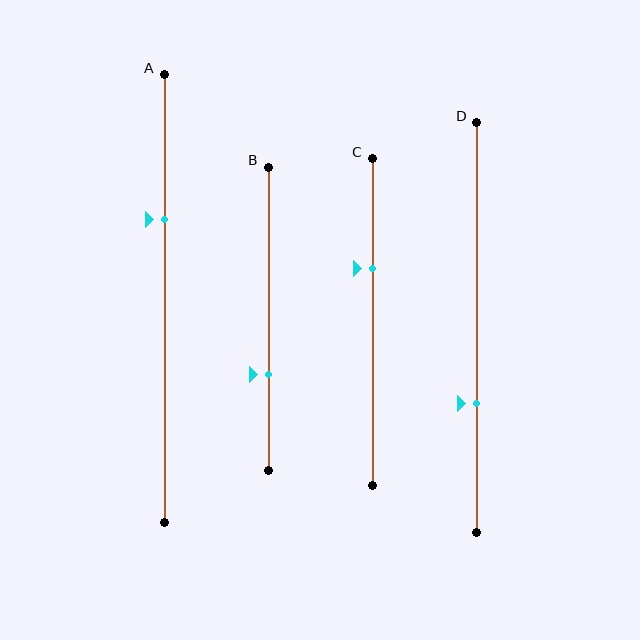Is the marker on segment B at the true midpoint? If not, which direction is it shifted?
No, the marker on segment B is shifted downward by about 18% of the segment length.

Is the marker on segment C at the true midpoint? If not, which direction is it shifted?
No, the marker on segment C is shifted upward by about 16% of the segment length.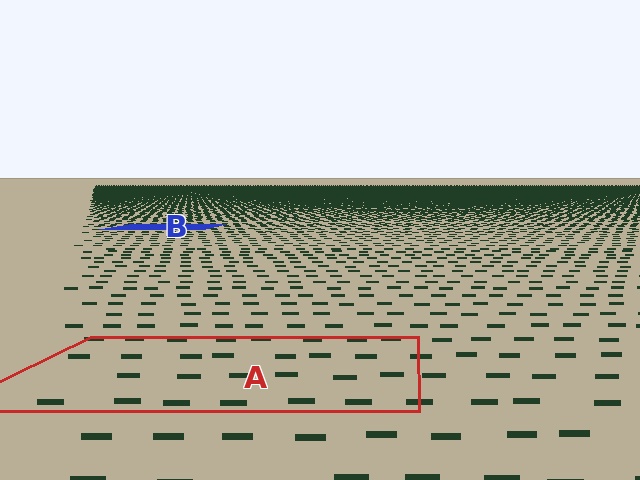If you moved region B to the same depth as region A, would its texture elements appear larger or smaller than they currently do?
They would appear larger. At a closer depth, the same texture elements are projected at a bigger on-screen size.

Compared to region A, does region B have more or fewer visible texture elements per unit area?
Region B has more texture elements per unit area — they are packed more densely because it is farther away.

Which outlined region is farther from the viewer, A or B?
Region B is farther from the viewer — the texture elements inside it appear smaller and more densely packed.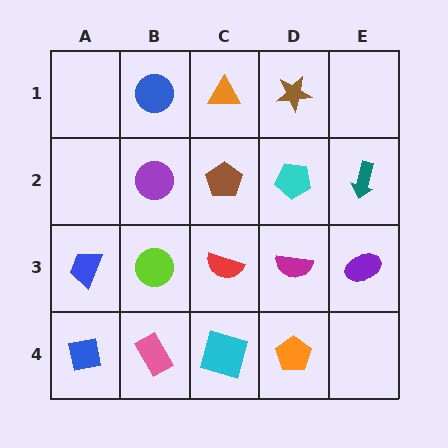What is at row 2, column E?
A teal arrow.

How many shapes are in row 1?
3 shapes.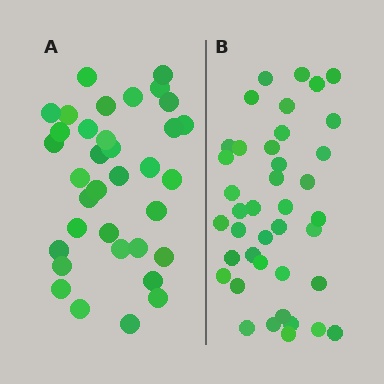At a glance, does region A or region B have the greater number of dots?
Region B (the right region) has more dots.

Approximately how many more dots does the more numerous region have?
Region B has about 5 more dots than region A.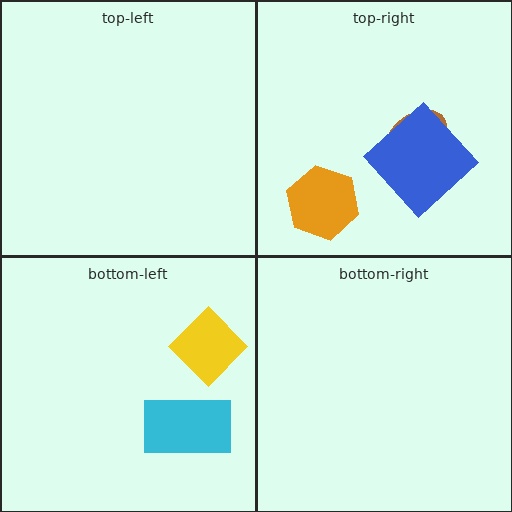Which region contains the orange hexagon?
The top-right region.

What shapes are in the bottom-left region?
The yellow diamond, the cyan rectangle.